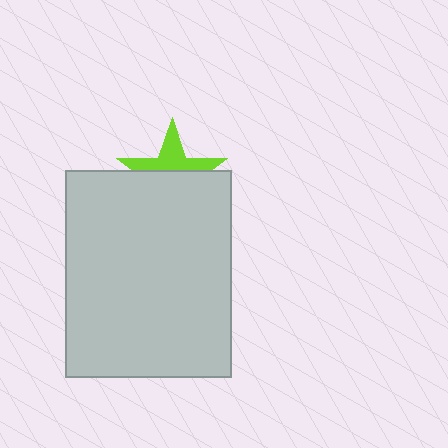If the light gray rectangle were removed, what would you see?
You would see the complete lime star.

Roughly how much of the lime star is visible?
A small part of it is visible (roughly 42%).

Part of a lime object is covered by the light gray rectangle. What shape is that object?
It is a star.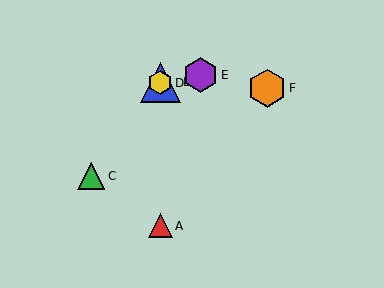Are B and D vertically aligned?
Yes, both are at x≈160.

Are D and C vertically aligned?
No, D is at x≈160 and C is at x≈91.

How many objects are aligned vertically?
3 objects (A, B, D) are aligned vertically.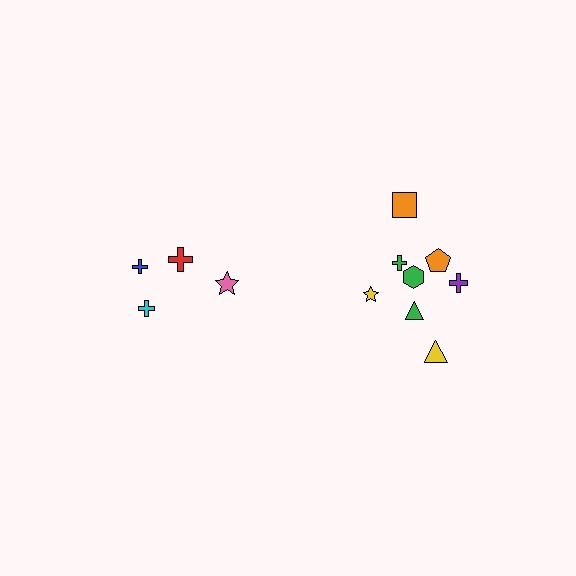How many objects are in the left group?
There are 4 objects.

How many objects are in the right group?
There are 8 objects.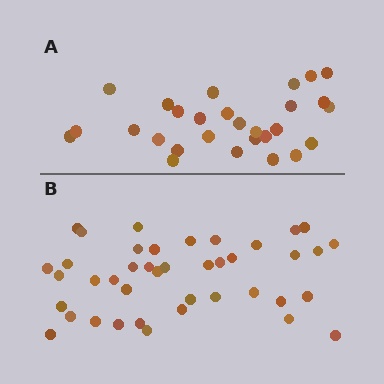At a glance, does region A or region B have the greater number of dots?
Region B (the bottom region) has more dots.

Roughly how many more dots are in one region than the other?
Region B has approximately 15 more dots than region A.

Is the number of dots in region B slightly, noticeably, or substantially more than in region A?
Region B has substantially more. The ratio is roughly 1.5 to 1.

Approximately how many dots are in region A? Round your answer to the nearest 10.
About 30 dots. (The exact count is 28, which rounds to 30.)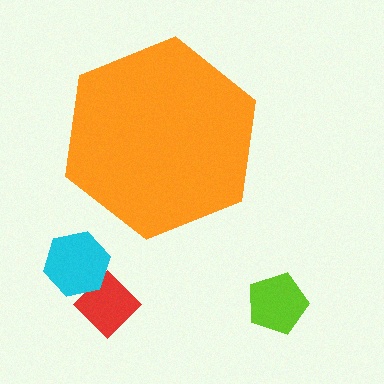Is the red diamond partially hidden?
No, the red diamond is fully visible.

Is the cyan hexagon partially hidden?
No, the cyan hexagon is fully visible.